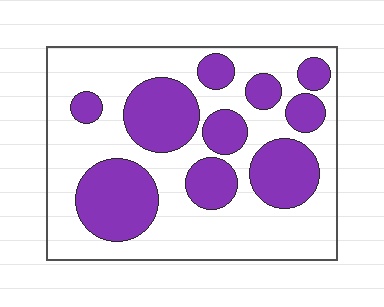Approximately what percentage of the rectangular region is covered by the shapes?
Approximately 35%.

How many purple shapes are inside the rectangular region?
10.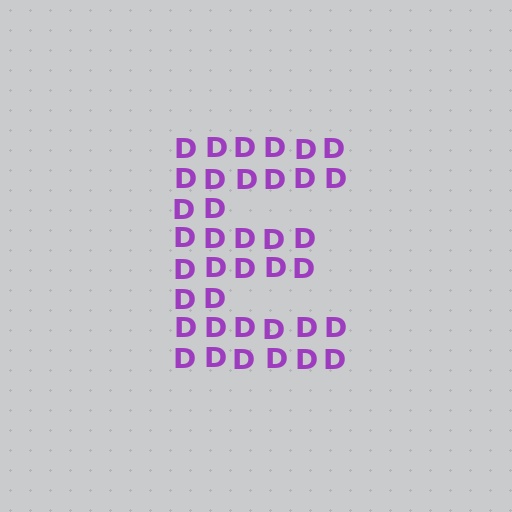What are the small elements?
The small elements are letter D's.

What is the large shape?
The large shape is the letter E.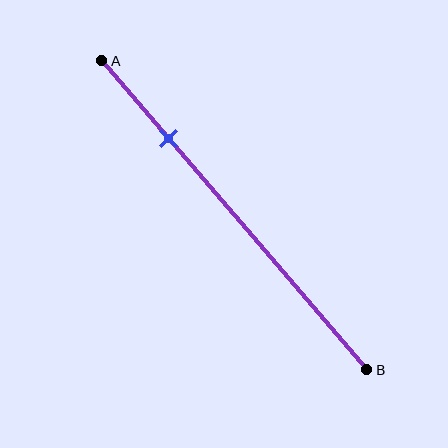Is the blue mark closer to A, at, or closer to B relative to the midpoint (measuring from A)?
The blue mark is closer to point A than the midpoint of segment AB.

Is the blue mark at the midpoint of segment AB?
No, the mark is at about 25% from A, not at the 50% midpoint.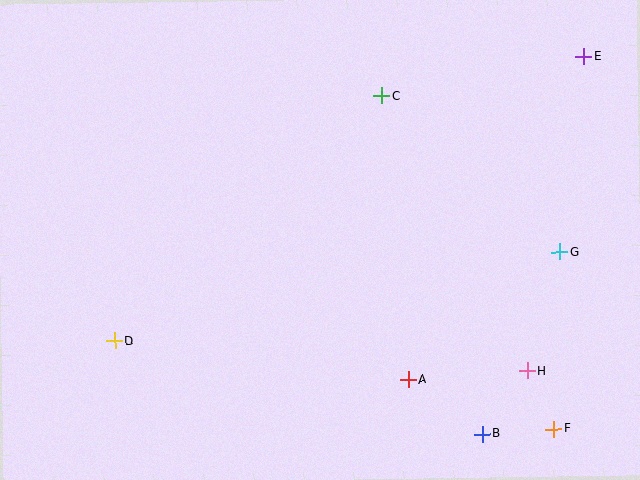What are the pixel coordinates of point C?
Point C is at (382, 96).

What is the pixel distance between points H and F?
The distance between H and F is 64 pixels.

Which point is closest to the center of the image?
Point C at (382, 96) is closest to the center.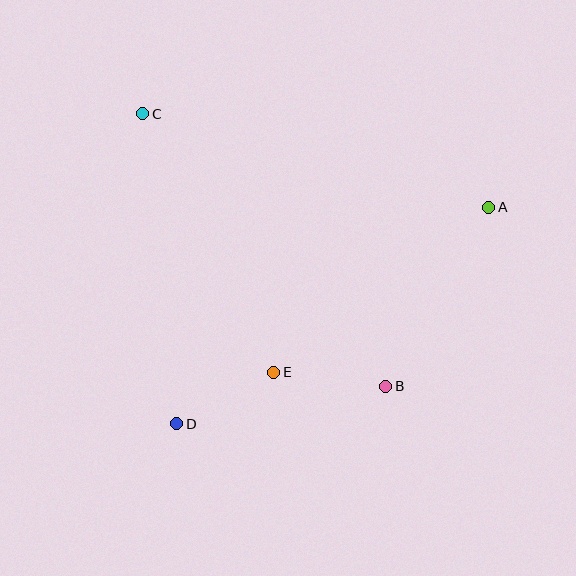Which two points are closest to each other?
Points D and E are closest to each other.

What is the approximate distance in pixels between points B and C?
The distance between B and C is approximately 365 pixels.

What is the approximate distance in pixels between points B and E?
The distance between B and E is approximately 113 pixels.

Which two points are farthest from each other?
Points A and D are farthest from each other.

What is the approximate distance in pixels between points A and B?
The distance between A and B is approximately 206 pixels.